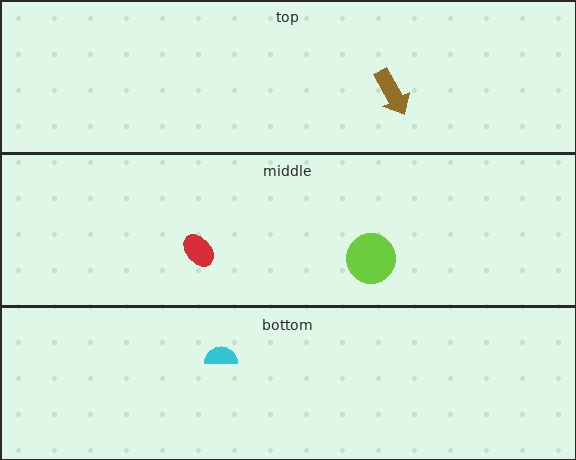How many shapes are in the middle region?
2.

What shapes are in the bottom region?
The cyan semicircle.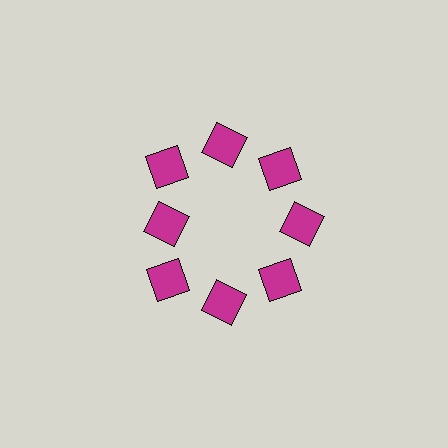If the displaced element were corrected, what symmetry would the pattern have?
It would have 8-fold rotational symmetry — the pattern would map onto itself every 45 degrees.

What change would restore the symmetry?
The symmetry would be restored by moving it outward, back onto the ring so that all 8 squares sit at equal angles and equal distance from the center.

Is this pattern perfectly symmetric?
No. The 8 magenta squares are arranged in a ring, but one element near the 9 o'clock position is pulled inward toward the center, breaking the 8-fold rotational symmetry.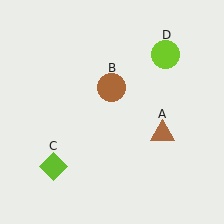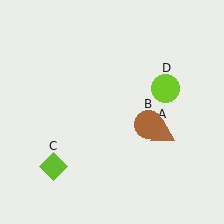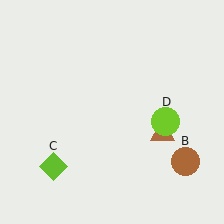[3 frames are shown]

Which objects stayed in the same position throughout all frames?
Brown triangle (object A) and lime diamond (object C) remained stationary.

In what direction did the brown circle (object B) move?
The brown circle (object B) moved down and to the right.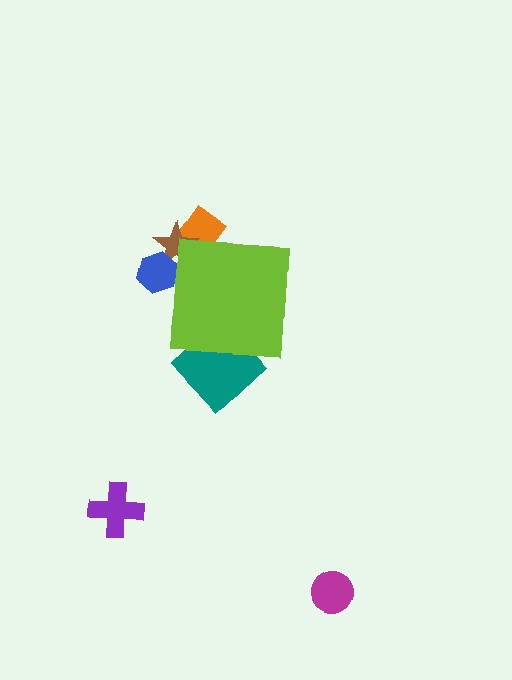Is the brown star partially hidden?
Yes, the brown star is partially hidden behind the lime square.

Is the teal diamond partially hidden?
Yes, the teal diamond is partially hidden behind the lime square.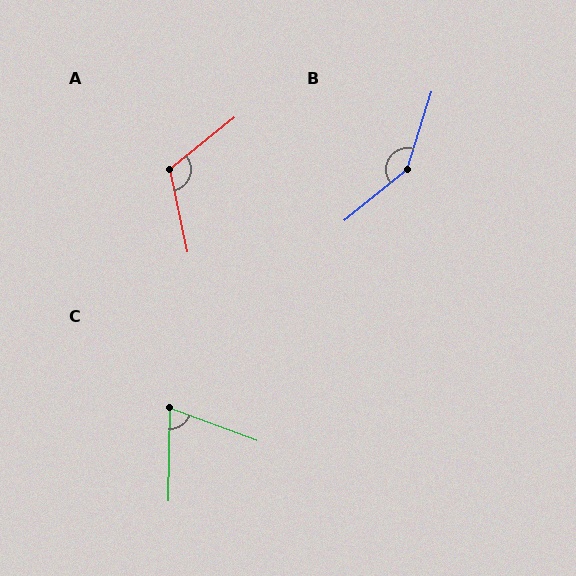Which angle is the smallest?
C, at approximately 71 degrees.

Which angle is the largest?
B, at approximately 146 degrees.